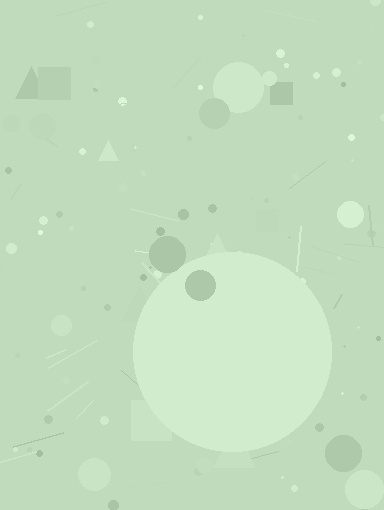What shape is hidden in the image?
A circle is hidden in the image.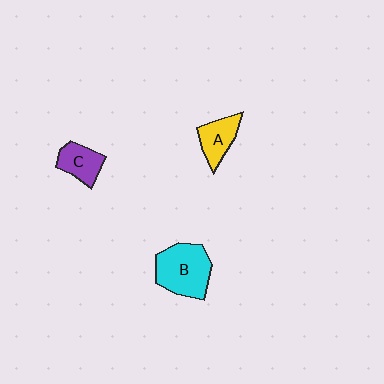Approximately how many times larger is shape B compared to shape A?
Approximately 1.7 times.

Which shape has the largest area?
Shape B (cyan).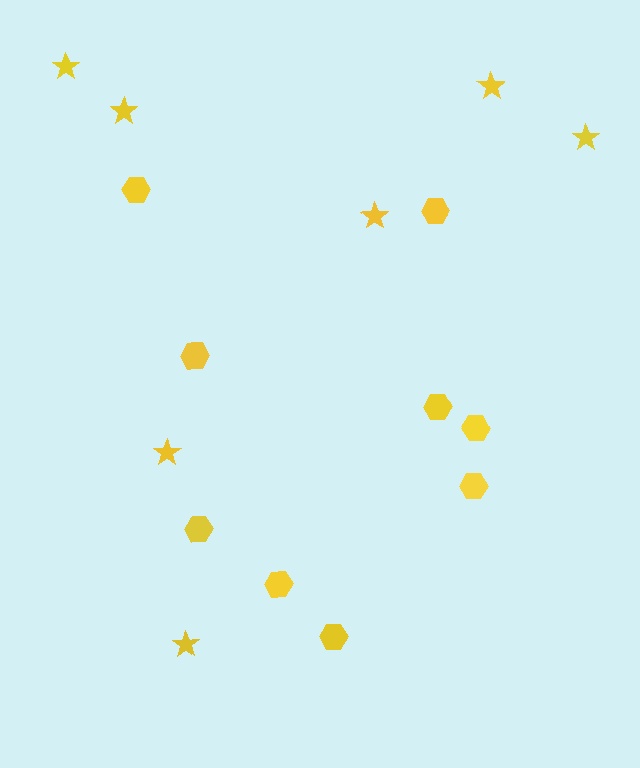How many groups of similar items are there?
There are 2 groups: one group of hexagons (9) and one group of stars (7).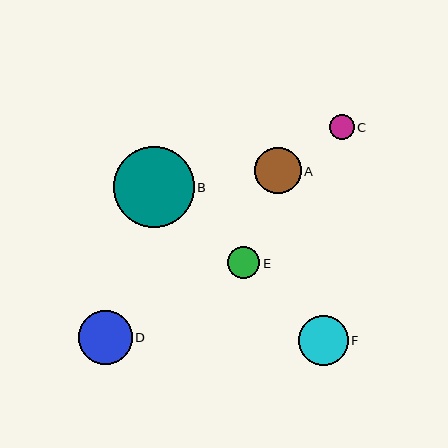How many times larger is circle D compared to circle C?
Circle D is approximately 2.1 times the size of circle C.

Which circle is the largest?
Circle B is the largest with a size of approximately 81 pixels.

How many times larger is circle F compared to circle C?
Circle F is approximately 2.0 times the size of circle C.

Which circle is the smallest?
Circle C is the smallest with a size of approximately 25 pixels.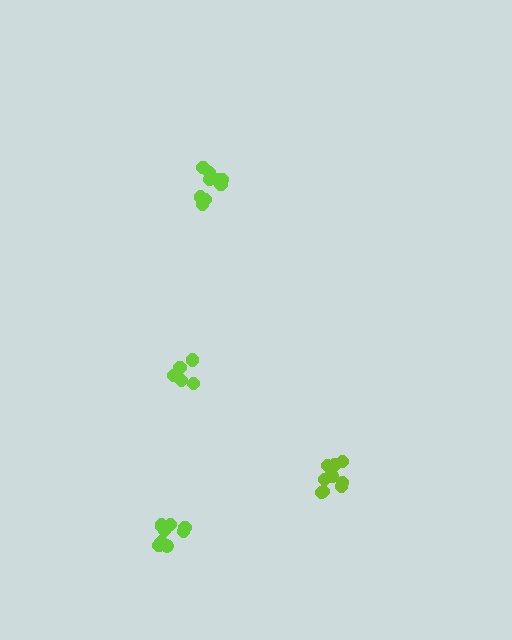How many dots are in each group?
Group 1: 10 dots, Group 2: 9 dots, Group 3: 5 dots, Group 4: 10 dots (34 total).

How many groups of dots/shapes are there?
There are 4 groups.